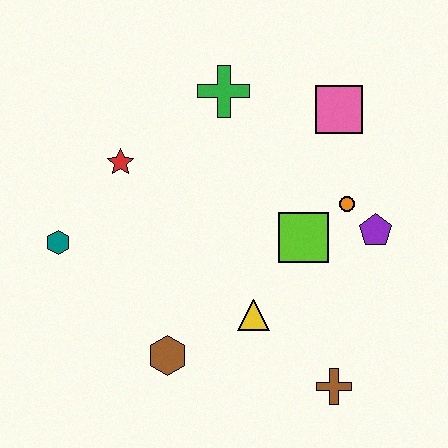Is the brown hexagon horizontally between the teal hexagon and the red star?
No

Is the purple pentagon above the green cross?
No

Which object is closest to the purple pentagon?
The orange circle is closest to the purple pentagon.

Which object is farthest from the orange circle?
The teal hexagon is farthest from the orange circle.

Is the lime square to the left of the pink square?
Yes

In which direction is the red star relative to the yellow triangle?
The red star is above the yellow triangle.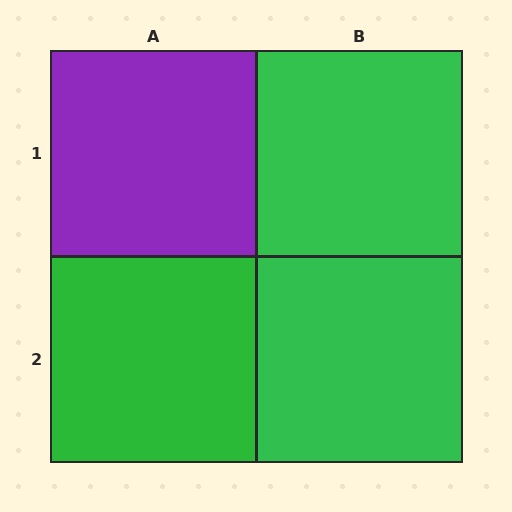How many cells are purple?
1 cell is purple.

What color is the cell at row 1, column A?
Purple.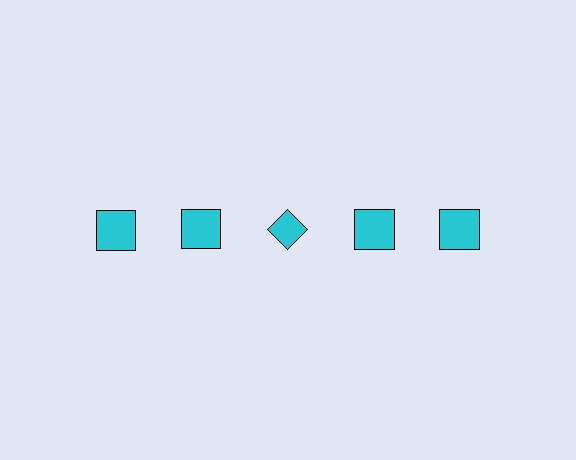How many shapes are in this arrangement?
There are 5 shapes arranged in a grid pattern.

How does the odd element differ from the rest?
It has a different shape: diamond instead of square.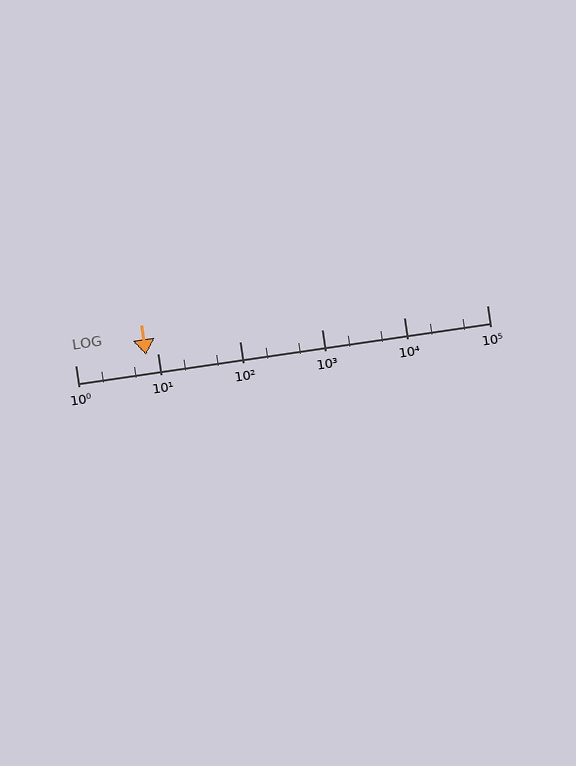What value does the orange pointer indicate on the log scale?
The pointer indicates approximately 7.2.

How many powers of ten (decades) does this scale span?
The scale spans 5 decades, from 1 to 100000.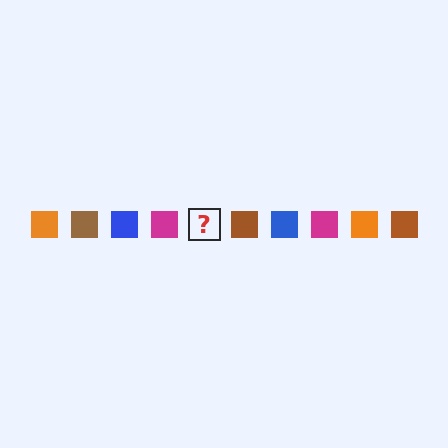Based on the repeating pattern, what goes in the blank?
The blank should be an orange square.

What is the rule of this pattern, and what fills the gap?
The rule is that the pattern cycles through orange, brown, blue, magenta squares. The gap should be filled with an orange square.